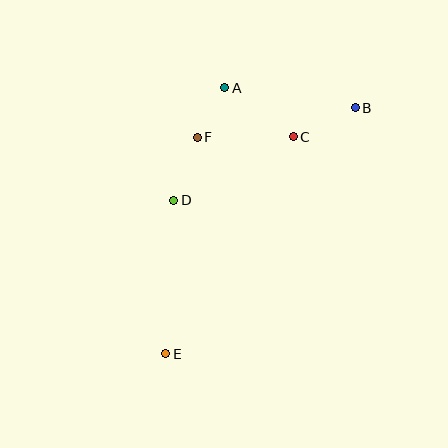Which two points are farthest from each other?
Points B and E are farthest from each other.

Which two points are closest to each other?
Points A and F are closest to each other.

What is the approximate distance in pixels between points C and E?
The distance between C and E is approximately 252 pixels.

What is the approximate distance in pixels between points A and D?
The distance between A and D is approximately 124 pixels.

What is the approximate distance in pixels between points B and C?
The distance between B and C is approximately 68 pixels.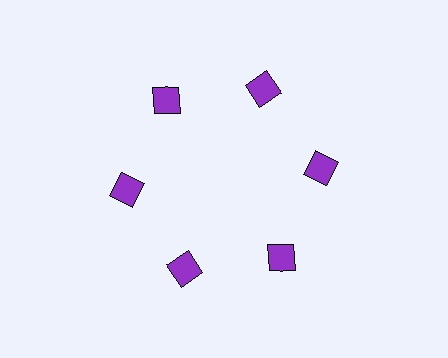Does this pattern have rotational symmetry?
Yes, this pattern has 6-fold rotational symmetry. It looks the same after rotating 60 degrees around the center.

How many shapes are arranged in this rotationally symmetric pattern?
There are 6 shapes, arranged in 6 groups of 1.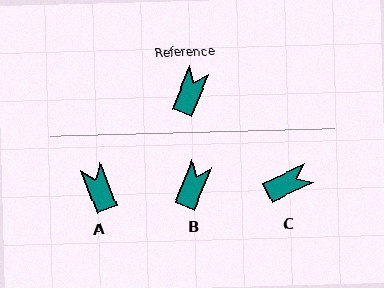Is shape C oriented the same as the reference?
No, it is off by about 42 degrees.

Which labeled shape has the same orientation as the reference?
B.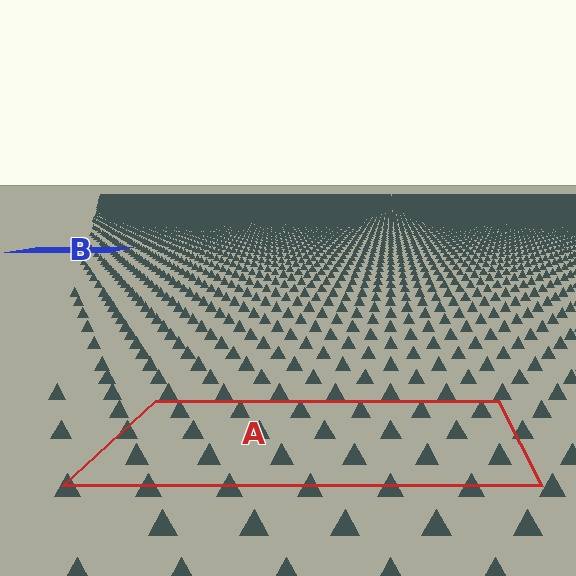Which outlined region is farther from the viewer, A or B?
Region B is farther from the viewer — the texture elements inside it appear smaller and more densely packed.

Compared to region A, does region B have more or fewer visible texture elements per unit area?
Region B has more texture elements per unit area — they are packed more densely because it is farther away.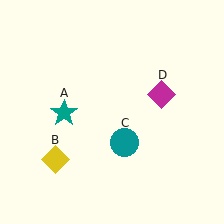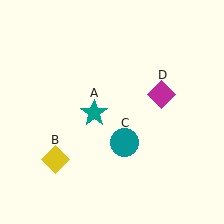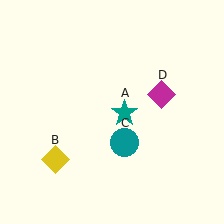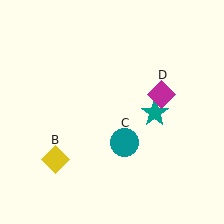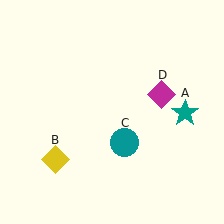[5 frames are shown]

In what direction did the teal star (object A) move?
The teal star (object A) moved right.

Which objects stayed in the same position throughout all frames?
Yellow diamond (object B) and teal circle (object C) and magenta diamond (object D) remained stationary.